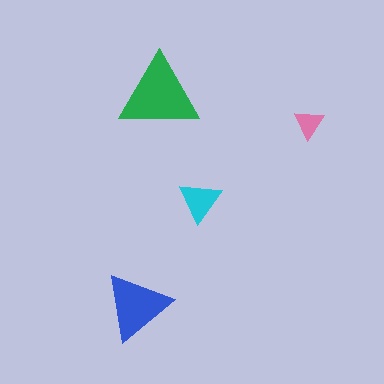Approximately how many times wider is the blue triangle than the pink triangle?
About 2 times wider.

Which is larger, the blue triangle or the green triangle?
The green one.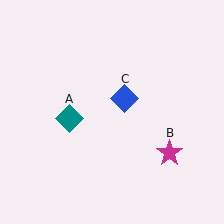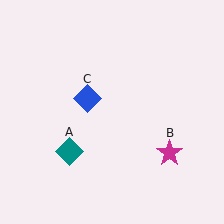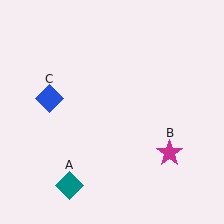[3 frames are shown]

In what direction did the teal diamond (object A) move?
The teal diamond (object A) moved down.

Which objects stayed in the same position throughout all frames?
Magenta star (object B) remained stationary.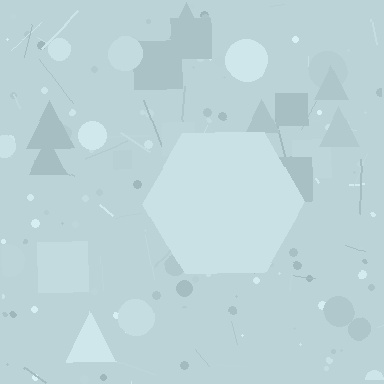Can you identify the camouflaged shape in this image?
The camouflaged shape is a hexagon.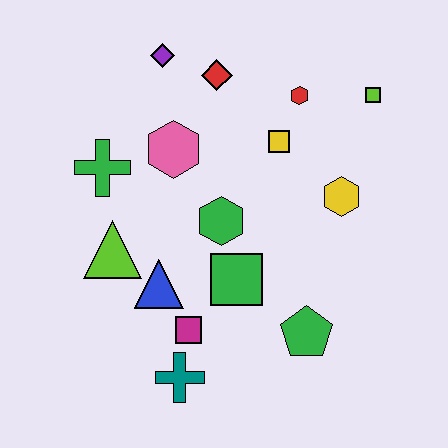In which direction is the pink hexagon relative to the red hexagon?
The pink hexagon is to the left of the red hexagon.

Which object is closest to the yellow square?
The red hexagon is closest to the yellow square.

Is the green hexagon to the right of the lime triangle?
Yes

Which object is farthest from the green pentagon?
The purple diamond is farthest from the green pentagon.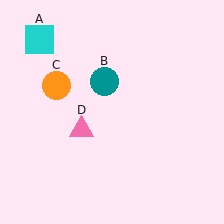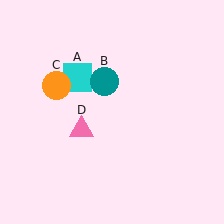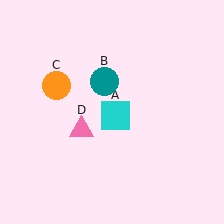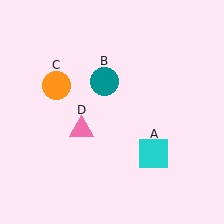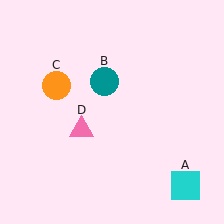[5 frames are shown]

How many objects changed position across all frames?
1 object changed position: cyan square (object A).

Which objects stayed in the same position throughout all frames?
Teal circle (object B) and orange circle (object C) and pink triangle (object D) remained stationary.